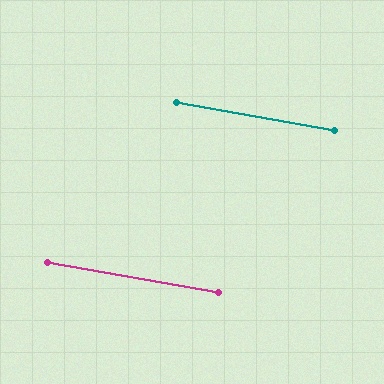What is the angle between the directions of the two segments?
Approximately 0 degrees.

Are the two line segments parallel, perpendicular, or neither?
Parallel — their directions differ by only 0.1°.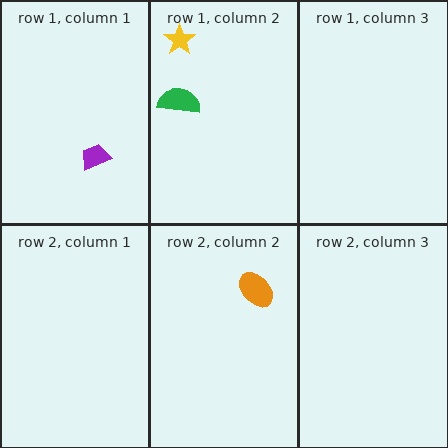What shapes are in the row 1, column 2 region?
The green semicircle, the yellow star.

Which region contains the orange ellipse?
The row 2, column 2 region.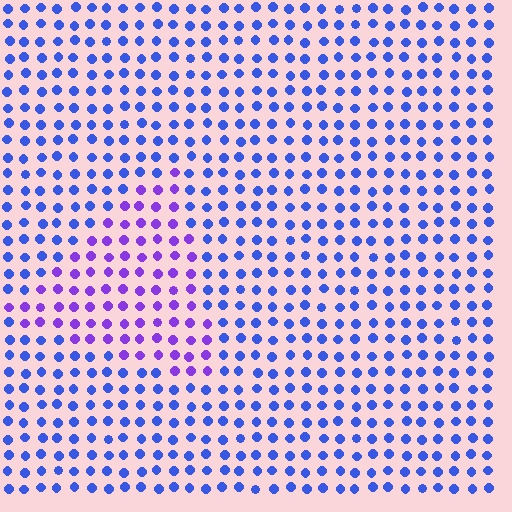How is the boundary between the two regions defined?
The boundary is defined purely by a slight shift in hue (about 39 degrees). Spacing, size, and orientation are identical on both sides.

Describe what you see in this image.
The image is filled with small blue elements in a uniform arrangement. A triangle-shaped region is visible where the elements are tinted to a slightly different hue, forming a subtle color boundary.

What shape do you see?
I see a triangle.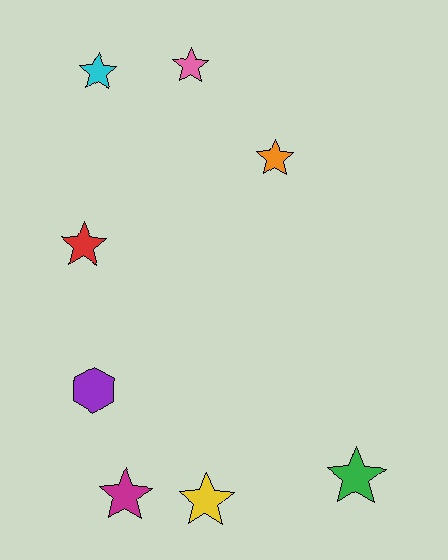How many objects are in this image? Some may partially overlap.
There are 8 objects.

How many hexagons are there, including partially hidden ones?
There is 1 hexagon.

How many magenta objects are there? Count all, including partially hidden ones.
There is 1 magenta object.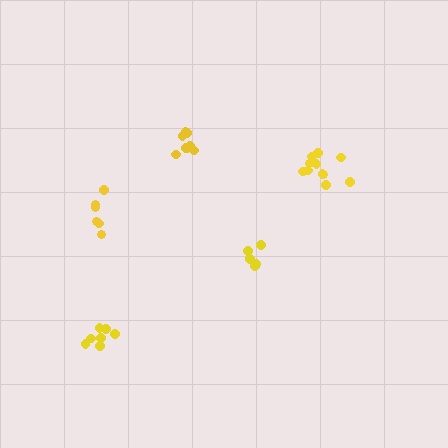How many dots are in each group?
Group 1: 9 dots, Group 2: 6 dots, Group 3: 11 dots, Group 4: 7 dots, Group 5: 6 dots (39 total).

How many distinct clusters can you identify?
There are 5 distinct clusters.